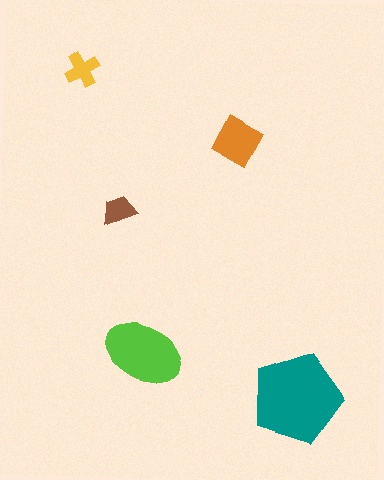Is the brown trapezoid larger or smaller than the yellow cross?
Smaller.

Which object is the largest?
The teal pentagon.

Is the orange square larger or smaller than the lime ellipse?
Smaller.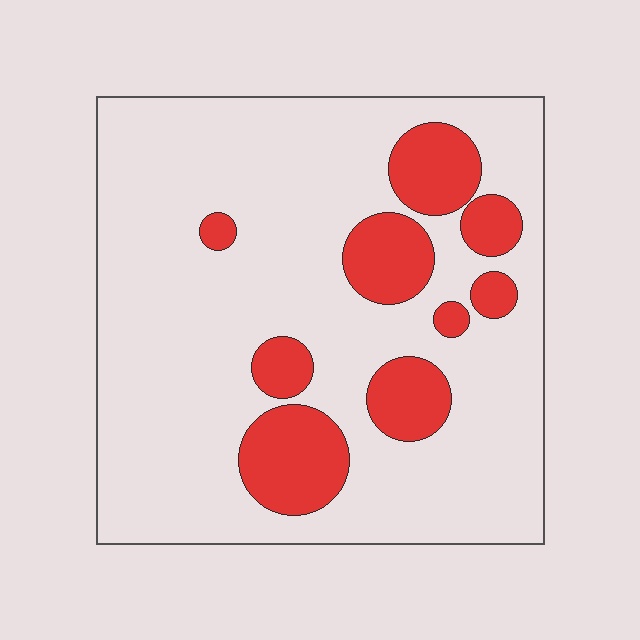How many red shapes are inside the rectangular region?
9.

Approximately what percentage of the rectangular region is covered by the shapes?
Approximately 20%.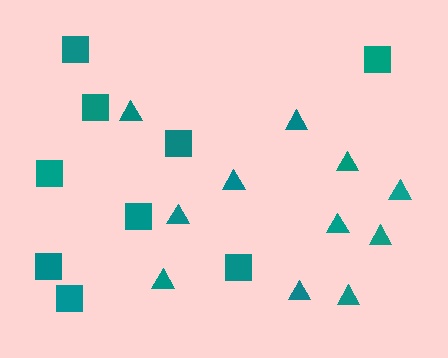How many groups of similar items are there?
There are 2 groups: one group of squares (9) and one group of triangles (11).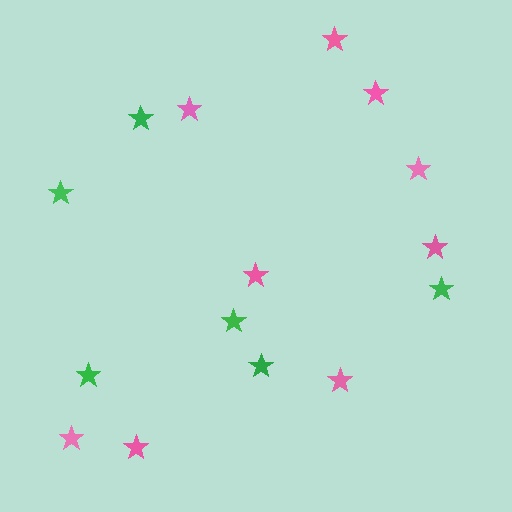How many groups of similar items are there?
There are 2 groups: one group of green stars (6) and one group of pink stars (9).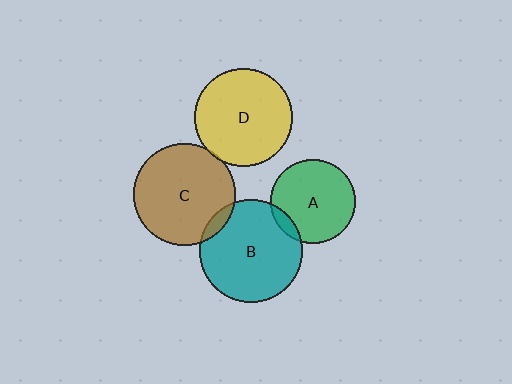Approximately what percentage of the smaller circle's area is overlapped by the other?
Approximately 5%.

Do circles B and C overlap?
Yes.